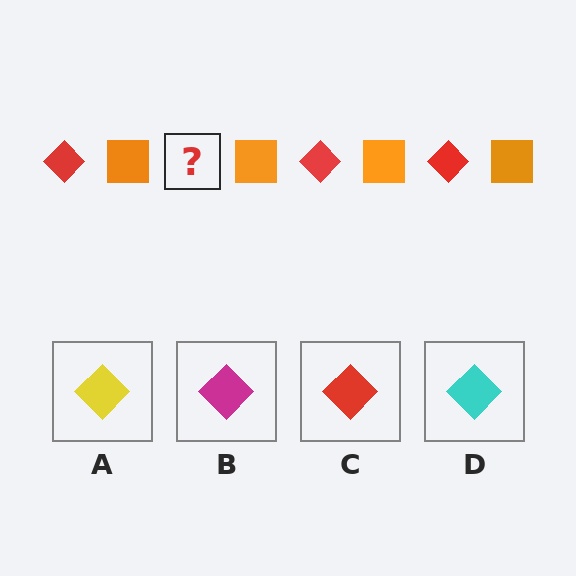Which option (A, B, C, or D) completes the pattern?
C.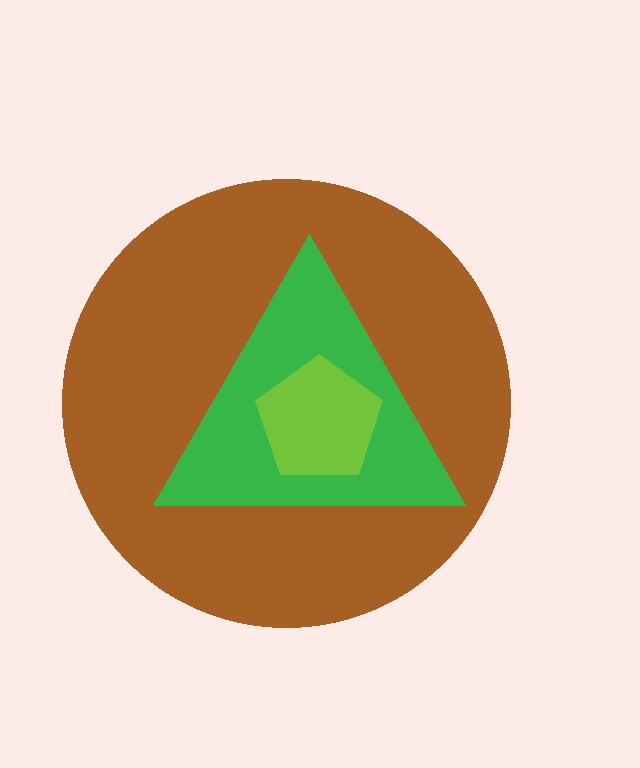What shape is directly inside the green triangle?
The lime pentagon.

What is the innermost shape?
The lime pentagon.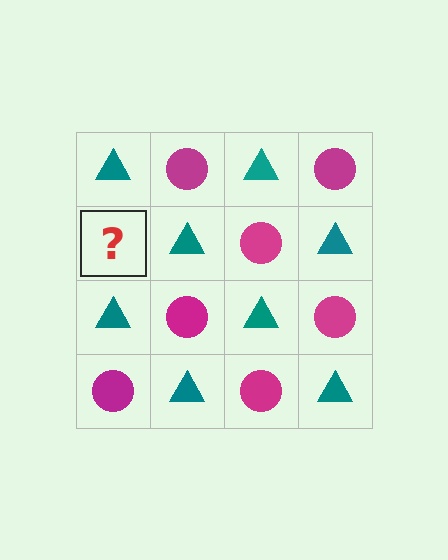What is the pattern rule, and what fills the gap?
The rule is that it alternates teal triangle and magenta circle in a checkerboard pattern. The gap should be filled with a magenta circle.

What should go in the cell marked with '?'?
The missing cell should contain a magenta circle.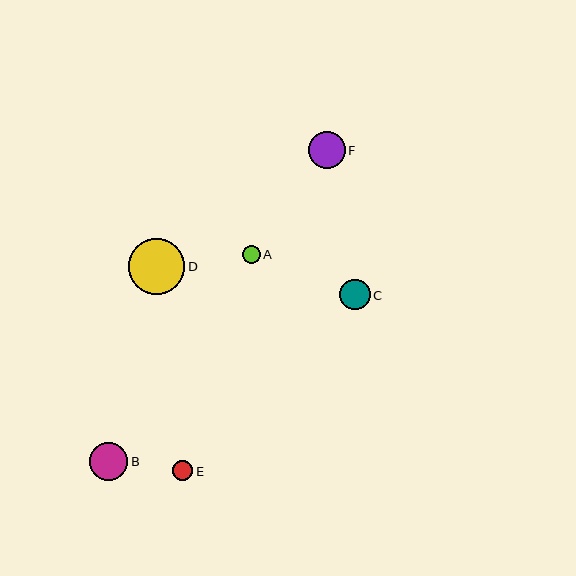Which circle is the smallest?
Circle A is the smallest with a size of approximately 18 pixels.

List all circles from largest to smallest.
From largest to smallest: D, B, F, C, E, A.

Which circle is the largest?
Circle D is the largest with a size of approximately 56 pixels.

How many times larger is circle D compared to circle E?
Circle D is approximately 2.7 times the size of circle E.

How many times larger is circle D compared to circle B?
Circle D is approximately 1.5 times the size of circle B.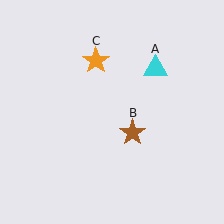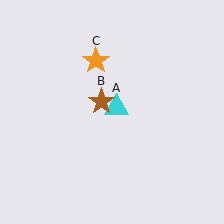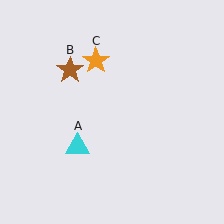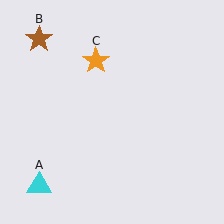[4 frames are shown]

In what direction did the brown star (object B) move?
The brown star (object B) moved up and to the left.